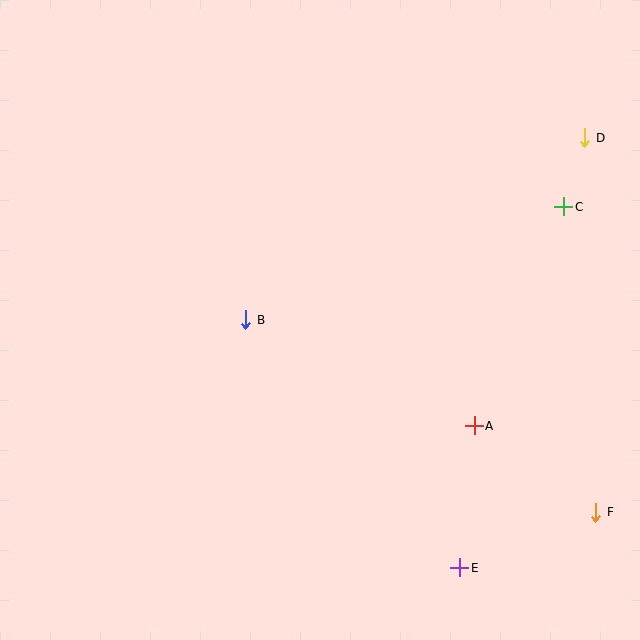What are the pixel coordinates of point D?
Point D is at (585, 138).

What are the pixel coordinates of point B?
Point B is at (246, 320).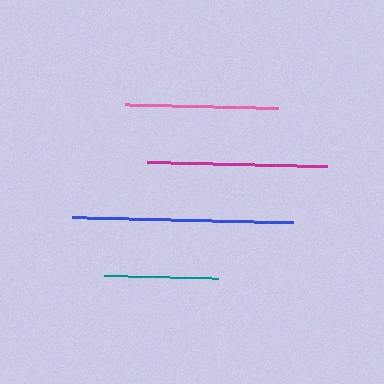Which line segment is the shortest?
The teal line is the shortest at approximately 114 pixels.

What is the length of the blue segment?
The blue segment is approximately 221 pixels long.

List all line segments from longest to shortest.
From longest to shortest: blue, magenta, pink, teal.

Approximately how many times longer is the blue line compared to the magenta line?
The blue line is approximately 1.2 times the length of the magenta line.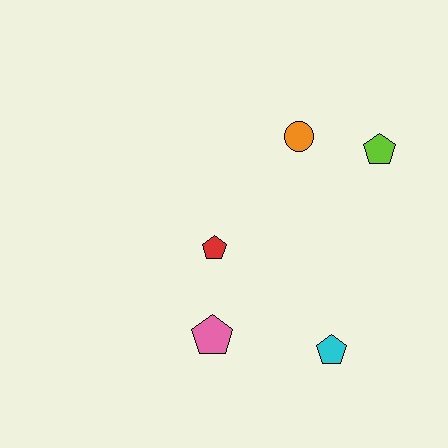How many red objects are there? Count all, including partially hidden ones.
There is 1 red object.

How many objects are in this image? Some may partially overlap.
There are 5 objects.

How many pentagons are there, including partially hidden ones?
There are 4 pentagons.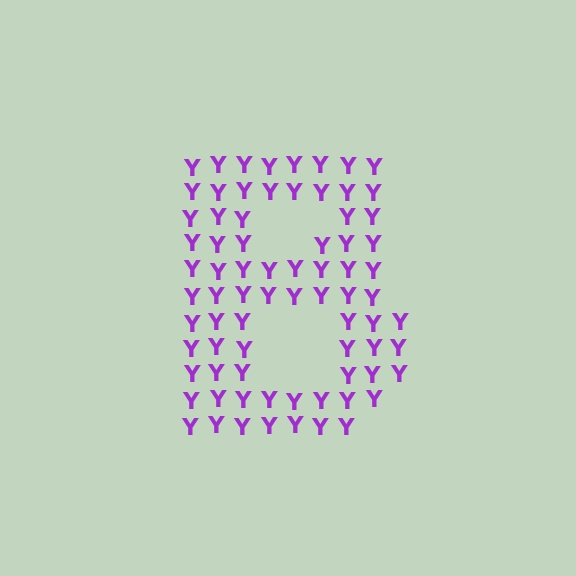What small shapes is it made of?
It is made of small letter Y's.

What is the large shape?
The large shape is the letter B.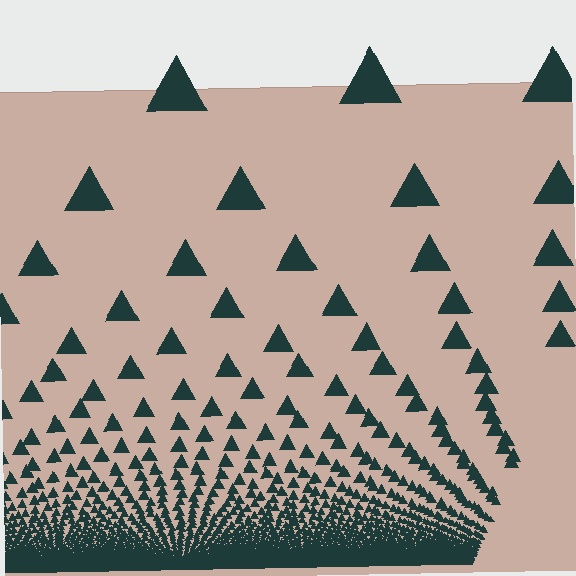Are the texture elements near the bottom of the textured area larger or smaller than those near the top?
Smaller. The gradient is inverted — elements near the bottom are smaller and denser.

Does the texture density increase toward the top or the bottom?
Density increases toward the bottom.